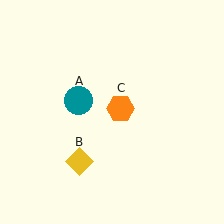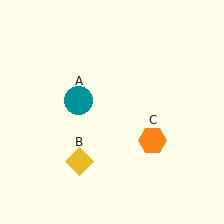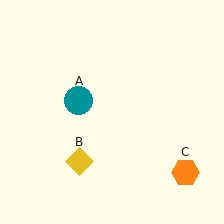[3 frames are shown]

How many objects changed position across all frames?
1 object changed position: orange hexagon (object C).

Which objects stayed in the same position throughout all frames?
Teal circle (object A) and yellow diamond (object B) remained stationary.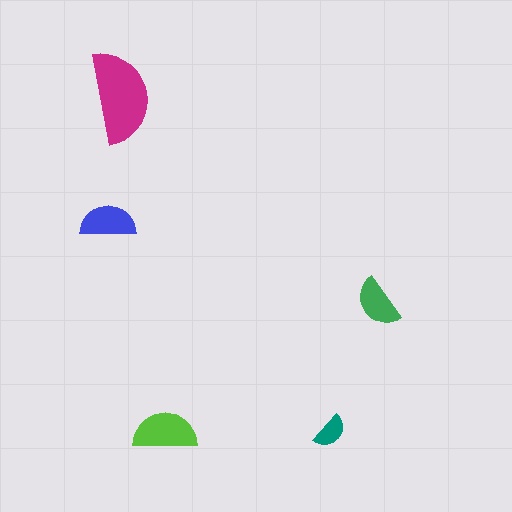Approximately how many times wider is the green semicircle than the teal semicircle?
About 1.5 times wider.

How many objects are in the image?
There are 5 objects in the image.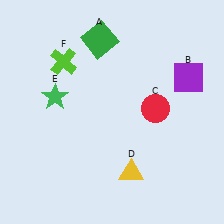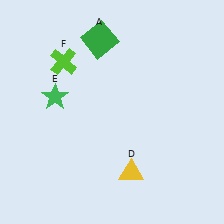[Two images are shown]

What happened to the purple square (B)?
The purple square (B) was removed in Image 2. It was in the top-right area of Image 1.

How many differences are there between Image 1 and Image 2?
There are 2 differences between the two images.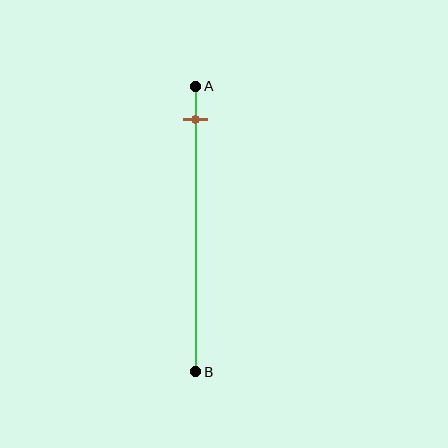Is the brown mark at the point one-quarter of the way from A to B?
No, the mark is at about 10% from A, not at the 25% one-quarter point.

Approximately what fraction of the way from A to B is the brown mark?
The brown mark is approximately 10% of the way from A to B.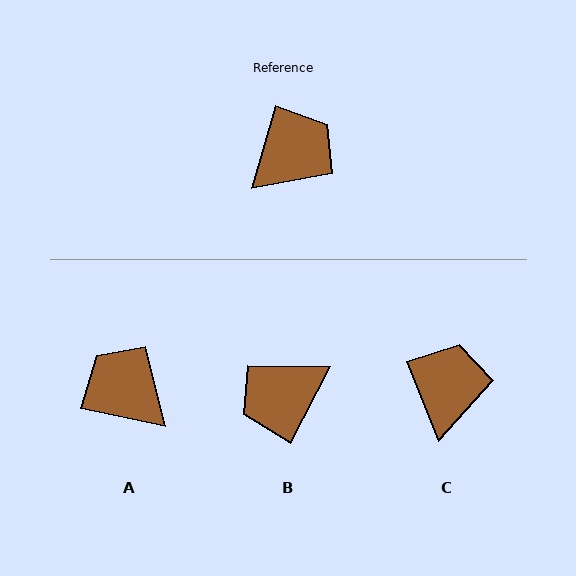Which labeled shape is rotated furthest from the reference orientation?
B, about 169 degrees away.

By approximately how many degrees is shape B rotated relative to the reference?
Approximately 169 degrees counter-clockwise.